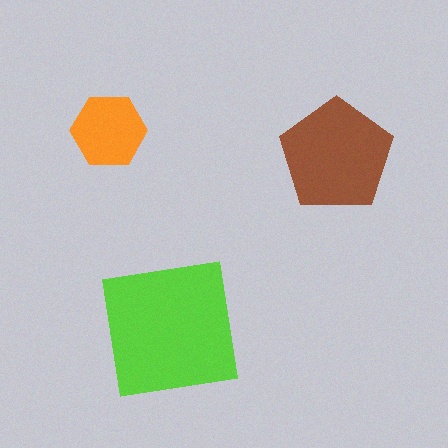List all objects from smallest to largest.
The orange hexagon, the brown pentagon, the lime square.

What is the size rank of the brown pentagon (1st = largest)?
2nd.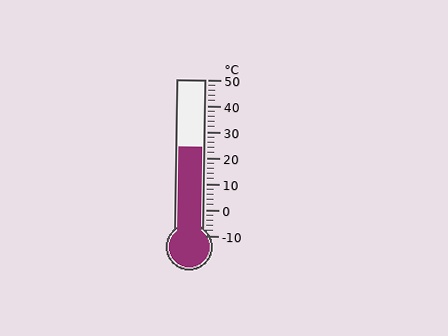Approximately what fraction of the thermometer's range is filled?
The thermometer is filled to approximately 55% of its range.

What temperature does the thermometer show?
The thermometer shows approximately 24°C.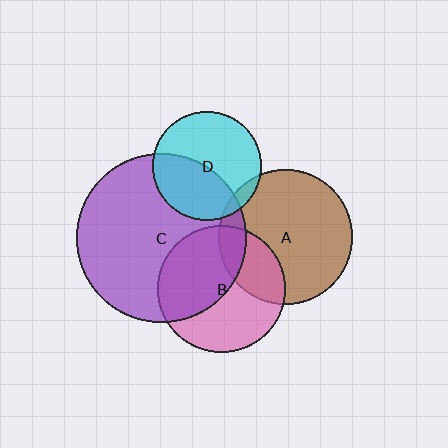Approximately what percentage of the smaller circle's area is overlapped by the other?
Approximately 5%.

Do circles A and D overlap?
Yes.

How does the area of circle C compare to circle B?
Approximately 1.8 times.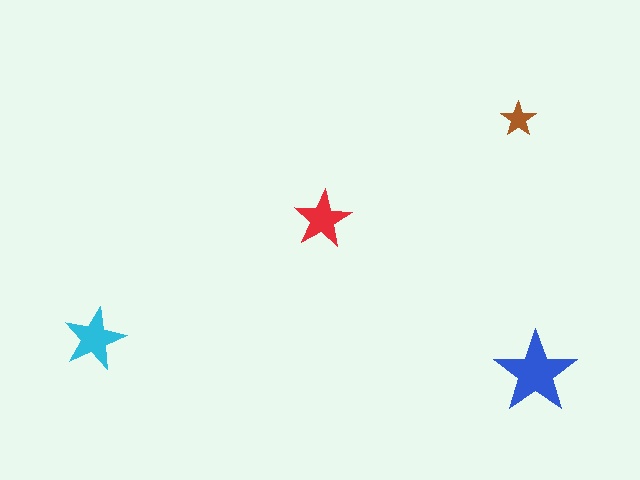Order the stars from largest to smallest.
the blue one, the cyan one, the red one, the brown one.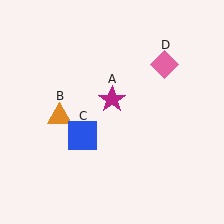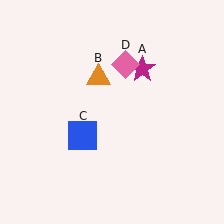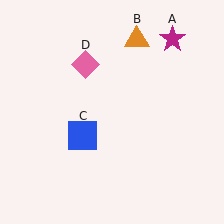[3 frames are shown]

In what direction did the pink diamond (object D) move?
The pink diamond (object D) moved left.